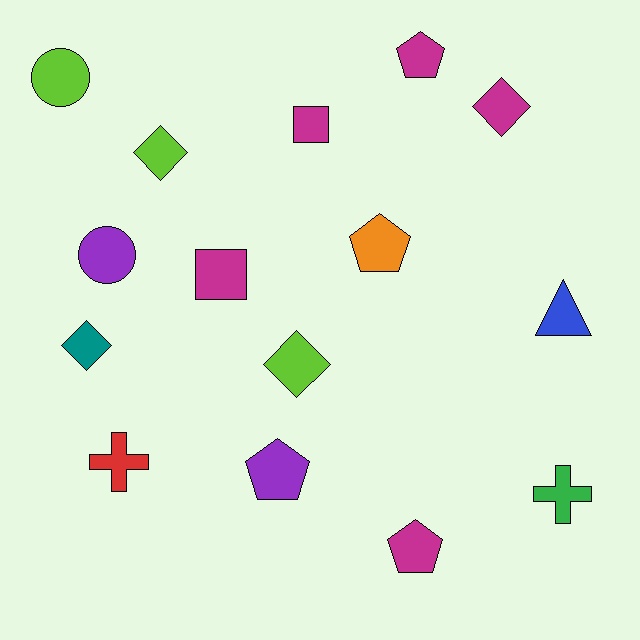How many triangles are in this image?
There is 1 triangle.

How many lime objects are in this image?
There are 3 lime objects.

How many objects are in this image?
There are 15 objects.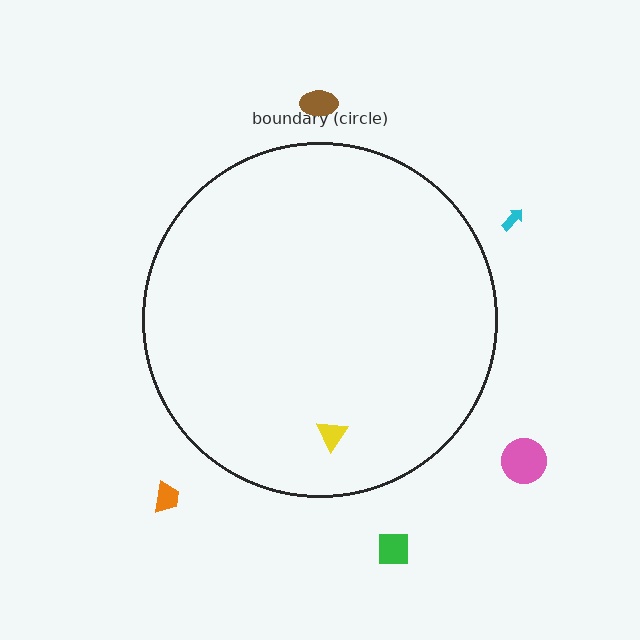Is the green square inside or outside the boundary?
Outside.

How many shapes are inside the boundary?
1 inside, 5 outside.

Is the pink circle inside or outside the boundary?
Outside.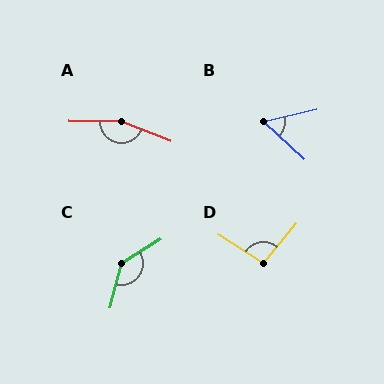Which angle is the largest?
A, at approximately 160 degrees.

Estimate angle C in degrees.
Approximately 136 degrees.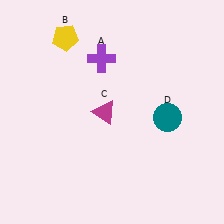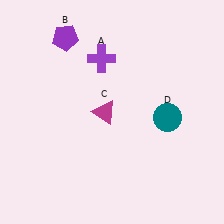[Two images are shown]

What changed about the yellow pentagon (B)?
In Image 1, B is yellow. In Image 2, it changed to purple.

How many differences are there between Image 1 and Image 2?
There is 1 difference between the two images.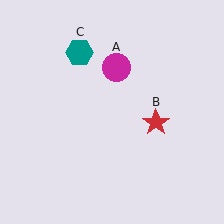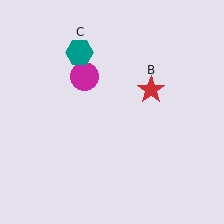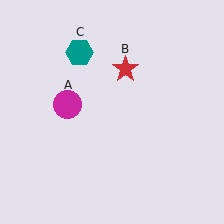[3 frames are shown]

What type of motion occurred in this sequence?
The magenta circle (object A), red star (object B) rotated counterclockwise around the center of the scene.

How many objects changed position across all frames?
2 objects changed position: magenta circle (object A), red star (object B).